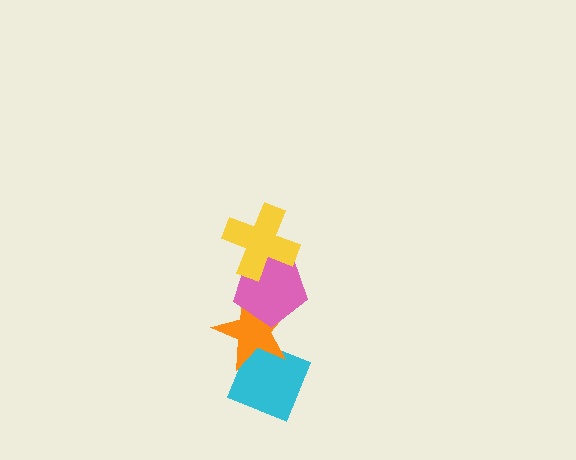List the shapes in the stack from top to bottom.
From top to bottom: the yellow cross, the pink pentagon, the orange star, the cyan diamond.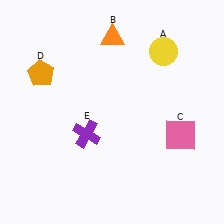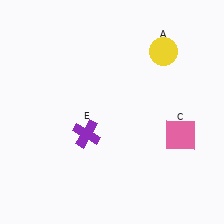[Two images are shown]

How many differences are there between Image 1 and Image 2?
There are 2 differences between the two images.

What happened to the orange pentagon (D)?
The orange pentagon (D) was removed in Image 2. It was in the top-left area of Image 1.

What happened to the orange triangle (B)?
The orange triangle (B) was removed in Image 2. It was in the top-right area of Image 1.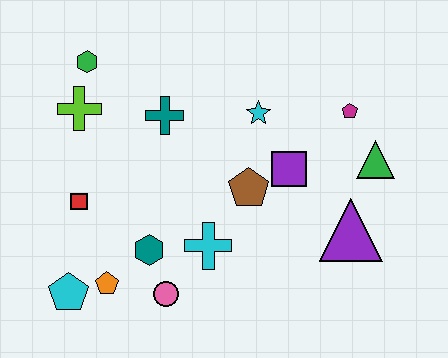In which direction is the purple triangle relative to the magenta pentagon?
The purple triangle is below the magenta pentagon.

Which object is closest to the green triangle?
The magenta pentagon is closest to the green triangle.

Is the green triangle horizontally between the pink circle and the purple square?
No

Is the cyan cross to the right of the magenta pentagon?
No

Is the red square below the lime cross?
Yes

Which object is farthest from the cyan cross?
The green hexagon is farthest from the cyan cross.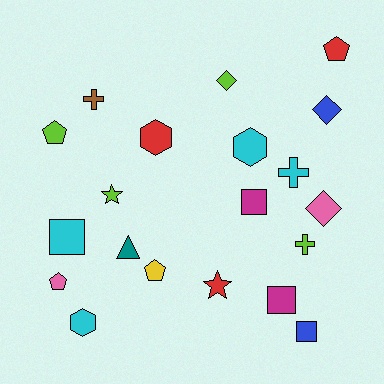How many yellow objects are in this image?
There is 1 yellow object.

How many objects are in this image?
There are 20 objects.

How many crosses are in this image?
There are 3 crosses.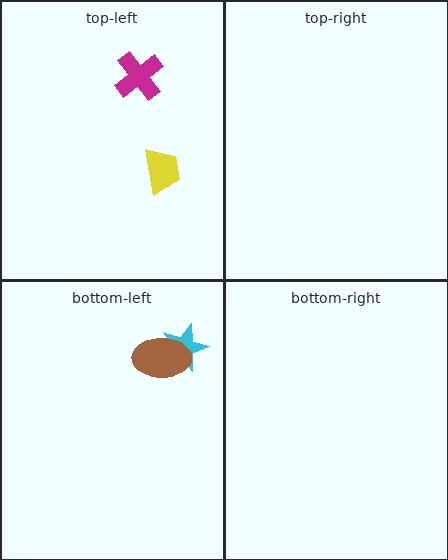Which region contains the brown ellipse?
The bottom-left region.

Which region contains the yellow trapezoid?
The top-left region.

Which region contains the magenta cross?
The top-left region.